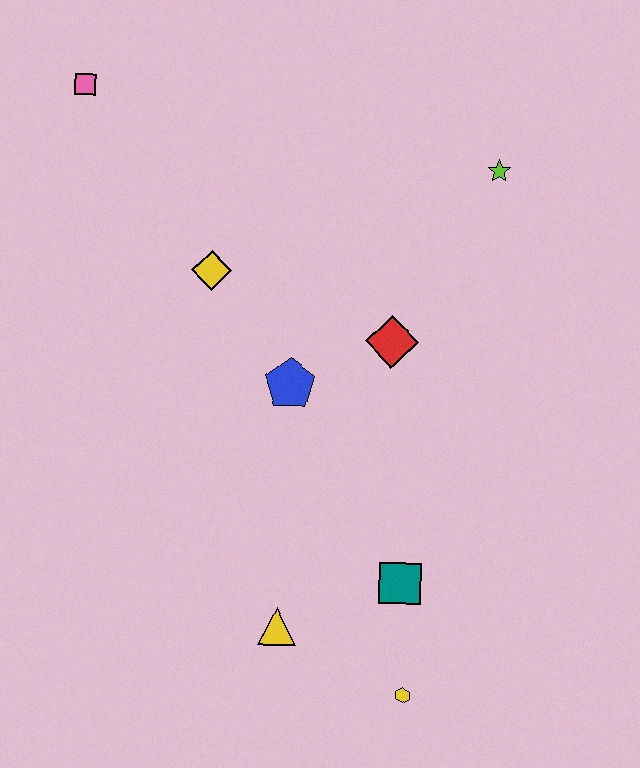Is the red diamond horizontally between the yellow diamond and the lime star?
Yes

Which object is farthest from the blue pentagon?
The pink square is farthest from the blue pentagon.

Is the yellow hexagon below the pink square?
Yes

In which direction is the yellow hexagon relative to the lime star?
The yellow hexagon is below the lime star.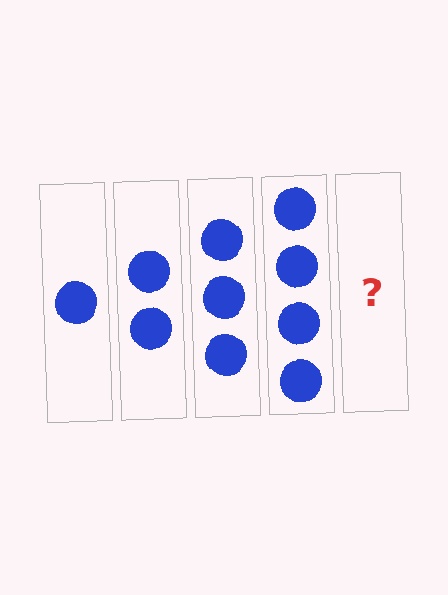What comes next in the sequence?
The next element should be 5 circles.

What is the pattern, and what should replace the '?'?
The pattern is that each step adds one more circle. The '?' should be 5 circles.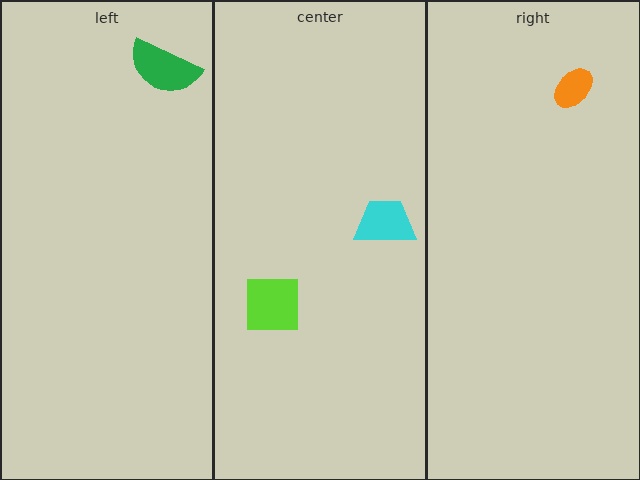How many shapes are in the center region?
2.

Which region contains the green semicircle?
The left region.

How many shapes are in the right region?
1.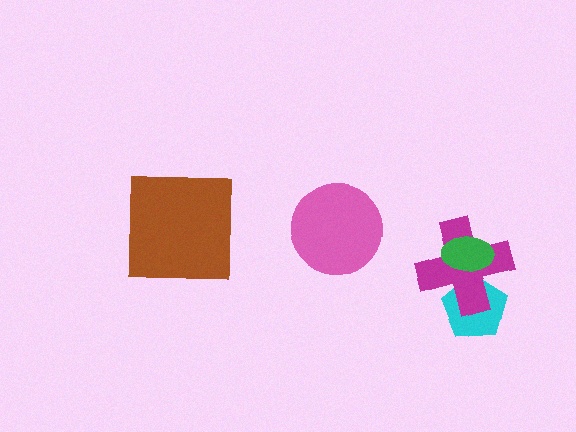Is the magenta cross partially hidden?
Yes, it is partially covered by another shape.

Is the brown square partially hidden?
No, no other shape covers it.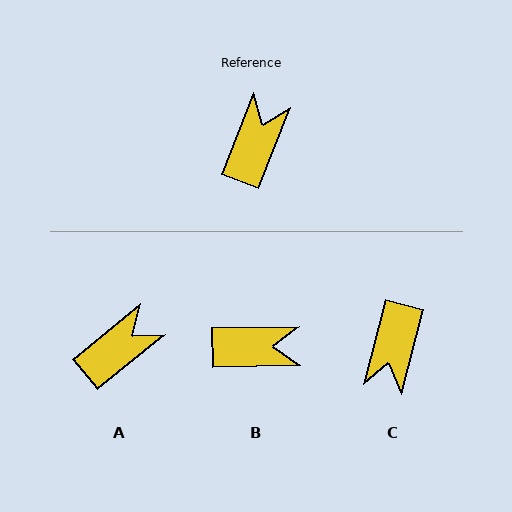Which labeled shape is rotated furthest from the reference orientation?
C, about 173 degrees away.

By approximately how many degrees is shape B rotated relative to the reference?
Approximately 67 degrees clockwise.